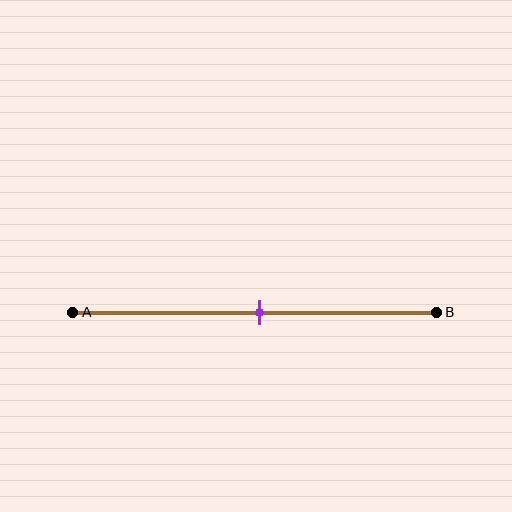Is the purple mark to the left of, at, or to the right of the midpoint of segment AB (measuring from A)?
The purple mark is approximately at the midpoint of segment AB.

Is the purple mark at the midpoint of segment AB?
Yes, the mark is approximately at the midpoint.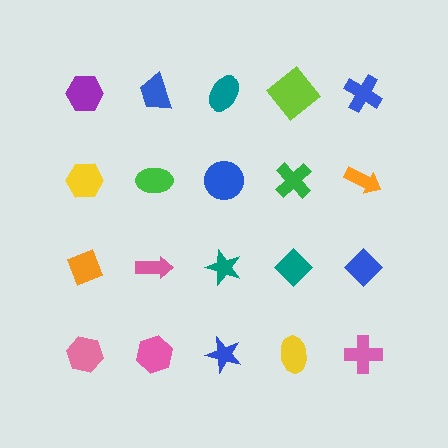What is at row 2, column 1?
A yellow hexagon.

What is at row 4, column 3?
A blue star.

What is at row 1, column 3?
A teal ellipse.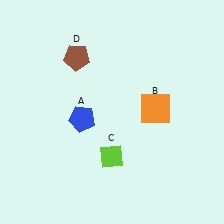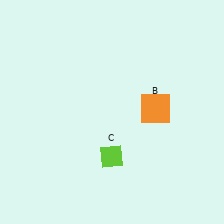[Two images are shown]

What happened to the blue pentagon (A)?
The blue pentagon (A) was removed in Image 2. It was in the bottom-left area of Image 1.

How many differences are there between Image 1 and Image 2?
There are 2 differences between the two images.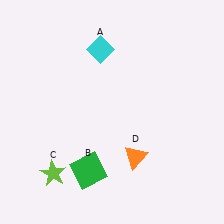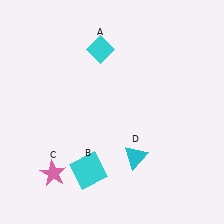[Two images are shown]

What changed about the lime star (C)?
In Image 1, C is lime. In Image 2, it changed to pink.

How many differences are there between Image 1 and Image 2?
There are 3 differences between the two images.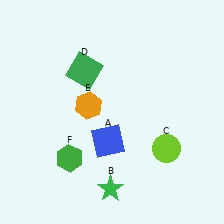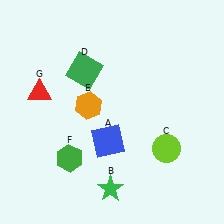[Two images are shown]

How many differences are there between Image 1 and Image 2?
There is 1 difference between the two images.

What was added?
A red triangle (G) was added in Image 2.